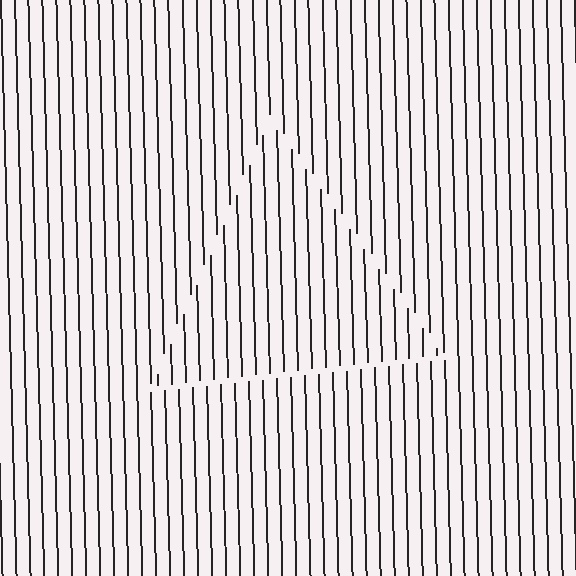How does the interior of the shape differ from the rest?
The interior of the shape contains the same grating, shifted by half a period — the contour is defined by the phase discontinuity where line-ends from the inner and outer gratings abut.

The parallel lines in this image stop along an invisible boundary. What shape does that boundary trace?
An illusory triangle. The interior of the shape contains the same grating, shifted by half a period — the contour is defined by the phase discontinuity where line-ends from the inner and outer gratings abut.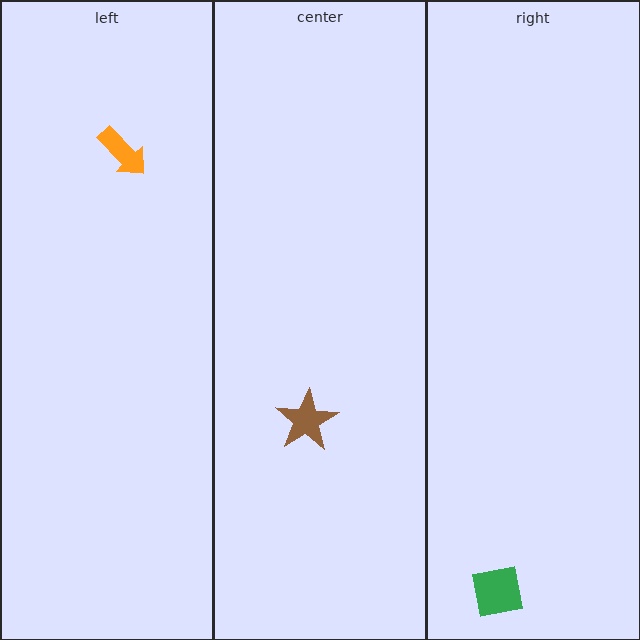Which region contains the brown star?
The center region.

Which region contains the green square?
The right region.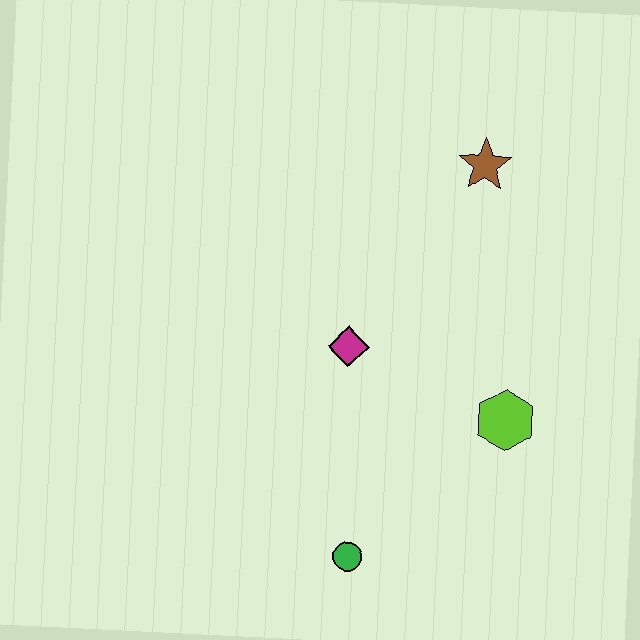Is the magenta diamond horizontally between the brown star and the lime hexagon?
No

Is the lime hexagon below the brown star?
Yes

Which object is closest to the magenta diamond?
The lime hexagon is closest to the magenta diamond.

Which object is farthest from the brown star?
The green circle is farthest from the brown star.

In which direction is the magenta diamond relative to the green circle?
The magenta diamond is above the green circle.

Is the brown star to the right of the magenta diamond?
Yes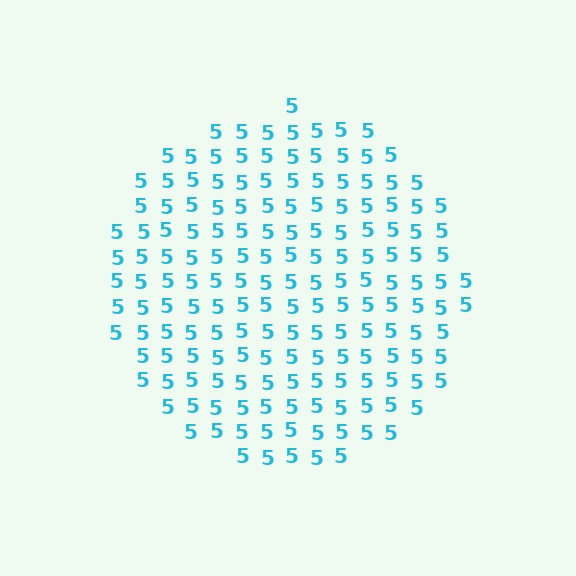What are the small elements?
The small elements are digit 5's.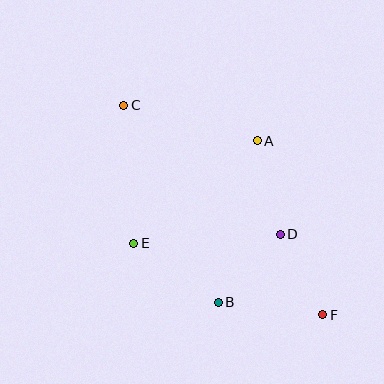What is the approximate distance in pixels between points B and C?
The distance between B and C is approximately 218 pixels.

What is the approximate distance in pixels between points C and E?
The distance between C and E is approximately 138 pixels.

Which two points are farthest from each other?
Points C and F are farthest from each other.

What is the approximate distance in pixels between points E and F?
The distance between E and F is approximately 202 pixels.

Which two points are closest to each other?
Points D and F are closest to each other.